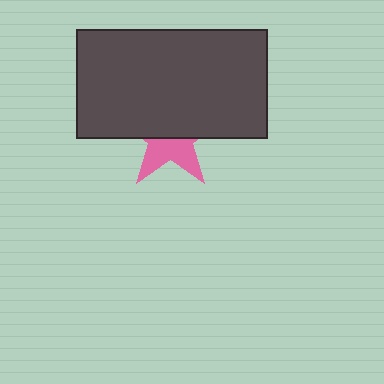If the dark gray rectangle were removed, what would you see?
You would see the complete pink star.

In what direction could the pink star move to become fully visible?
The pink star could move down. That would shift it out from behind the dark gray rectangle entirely.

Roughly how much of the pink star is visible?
A small part of it is visible (roughly 41%).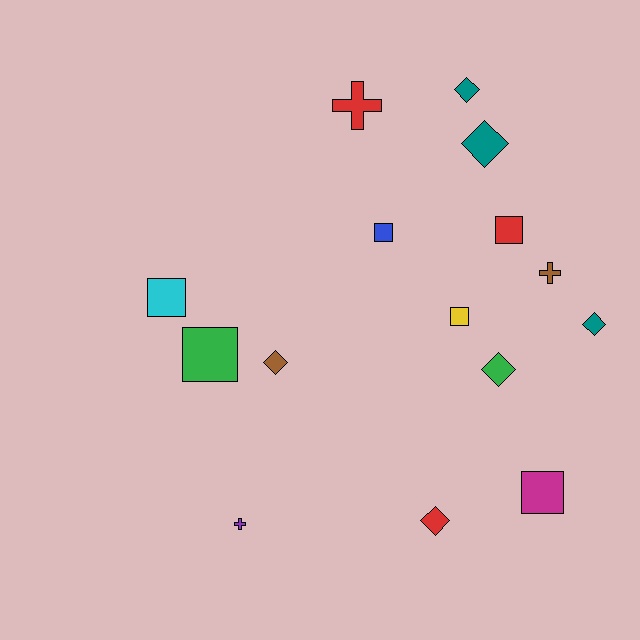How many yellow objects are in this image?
There is 1 yellow object.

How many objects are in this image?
There are 15 objects.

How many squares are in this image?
There are 6 squares.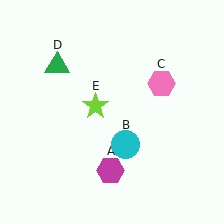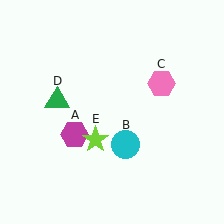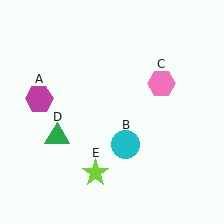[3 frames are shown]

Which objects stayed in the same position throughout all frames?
Cyan circle (object B) and pink hexagon (object C) remained stationary.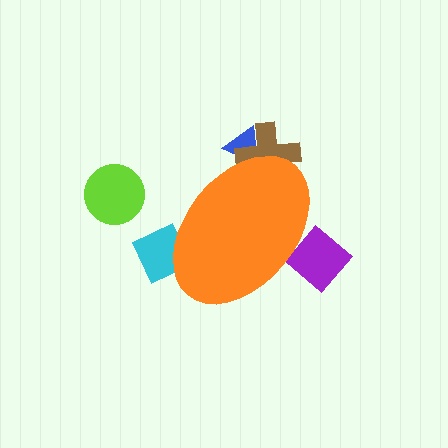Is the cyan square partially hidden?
Yes, the cyan square is partially hidden behind the orange ellipse.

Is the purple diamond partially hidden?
Yes, the purple diamond is partially hidden behind the orange ellipse.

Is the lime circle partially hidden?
No, the lime circle is fully visible.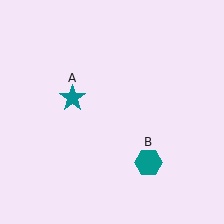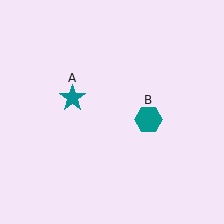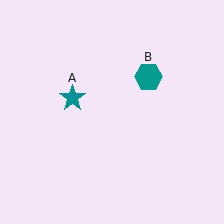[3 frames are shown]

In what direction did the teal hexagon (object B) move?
The teal hexagon (object B) moved up.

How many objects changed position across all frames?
1 object changed position: teal hexagon (object B).